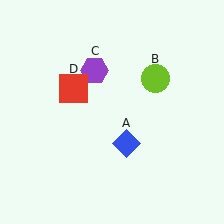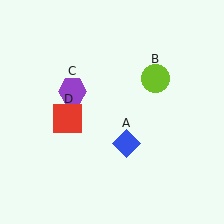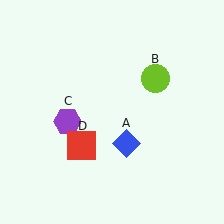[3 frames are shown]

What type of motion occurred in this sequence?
The purple hexagon (object C), red square (object D) rotated counterclockwise around the center of the scene.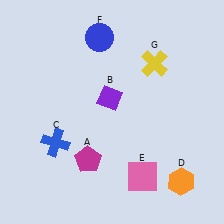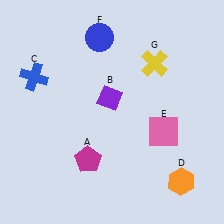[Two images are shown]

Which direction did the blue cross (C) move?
The blue cross (C) moved up.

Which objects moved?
The objects that moved are: the blue cross (C), the pink square (E).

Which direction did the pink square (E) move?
The pink square (E) moved up.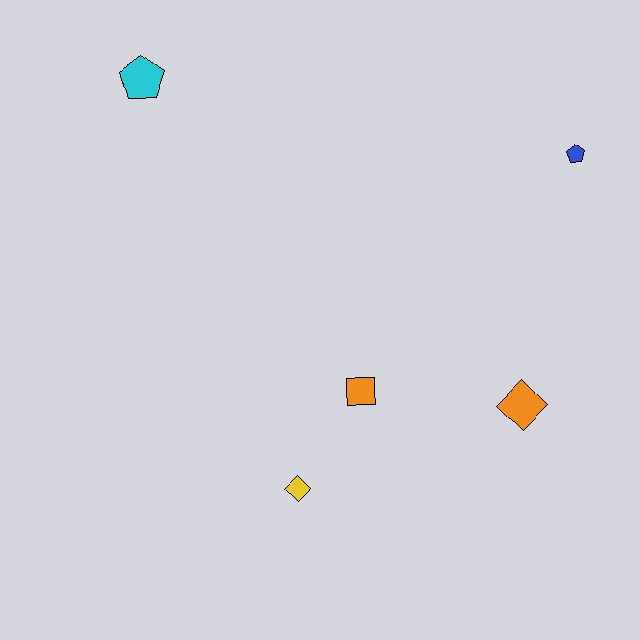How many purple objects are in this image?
There are no purple objects.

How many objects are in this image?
There are 5 objects.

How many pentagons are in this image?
There are 2 pentagons.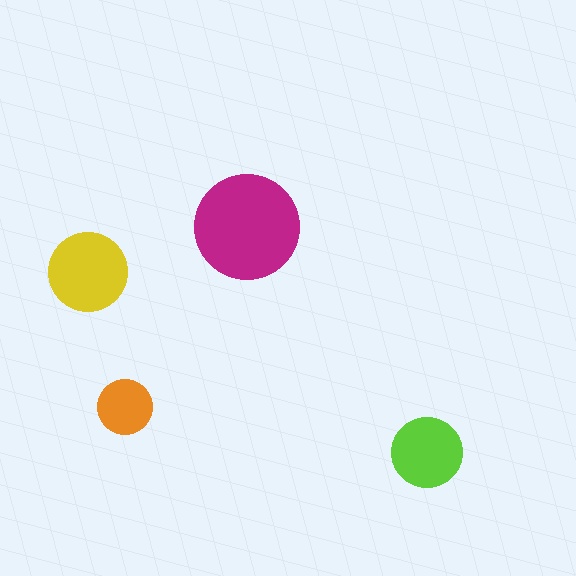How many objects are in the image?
There are 4 objects in the image.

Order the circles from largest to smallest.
the magenta one, the yellow one, the lime one, the orange one.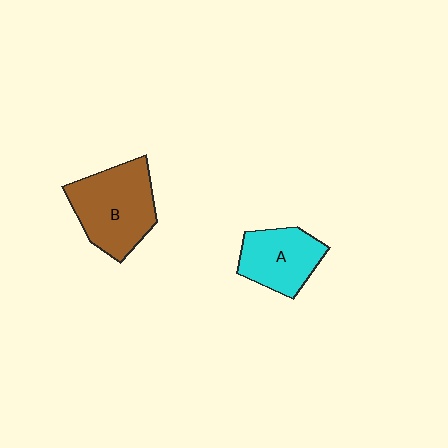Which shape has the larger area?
Shape B (brown).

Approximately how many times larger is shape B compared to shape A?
Approximately 1.4 times.